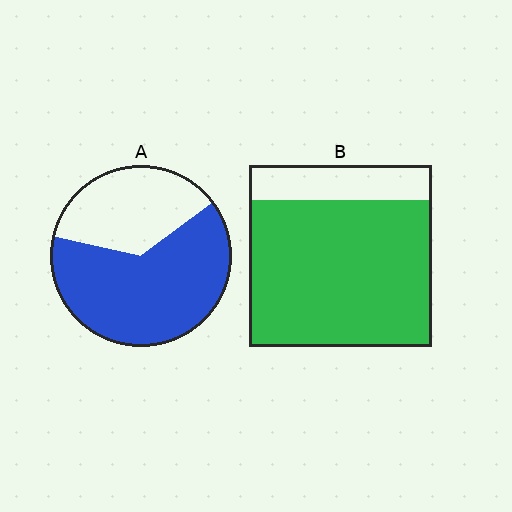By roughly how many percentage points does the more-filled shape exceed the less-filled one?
By roughly 15 percentage points (B over A).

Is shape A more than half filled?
Yes.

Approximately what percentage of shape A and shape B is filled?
A is approximately 65% and B is approximately 80%.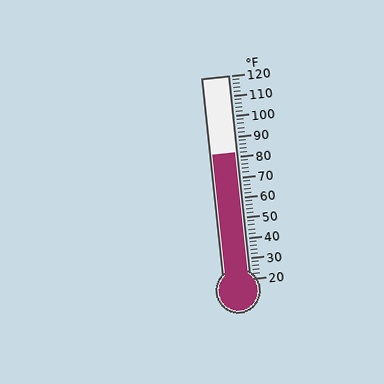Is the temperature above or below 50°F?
The temperature is above 50°F.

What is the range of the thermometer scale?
The thermometer scale ranges from 20°F to 120°F.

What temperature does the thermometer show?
The thermometer shows approximately 82°F.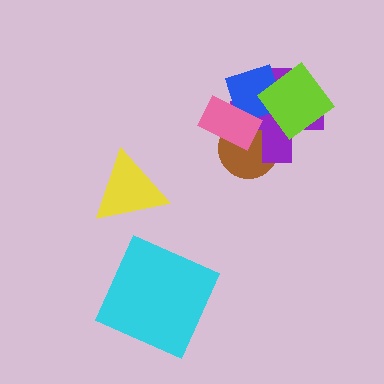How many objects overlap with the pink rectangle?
3 objects overlap with the pink rectangle.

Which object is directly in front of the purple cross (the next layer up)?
The blue diamond is directly in front of the purple cross.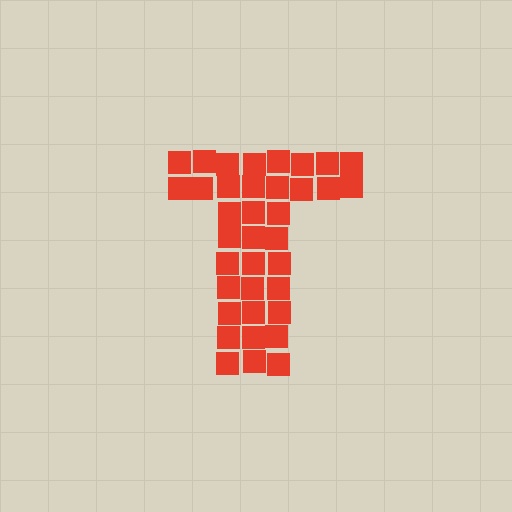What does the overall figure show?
The overall figure shows the letter T.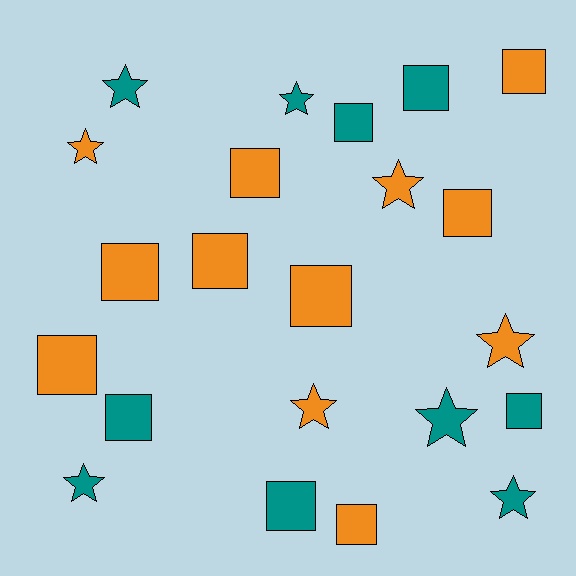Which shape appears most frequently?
Square, with 13 objects.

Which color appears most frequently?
Orange, with 12 objects.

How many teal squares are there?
There are 5 teal squares.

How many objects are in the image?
There are 22 objects.